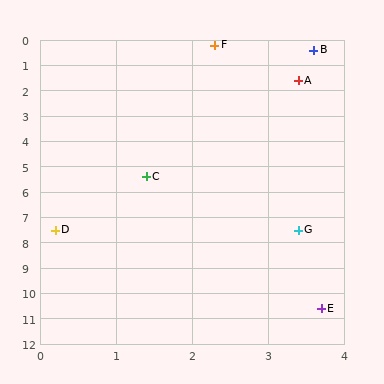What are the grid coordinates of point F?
Point F is at approximately (2.3, 0.2).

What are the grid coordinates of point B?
Point B is at approximately (3.6, 0.4).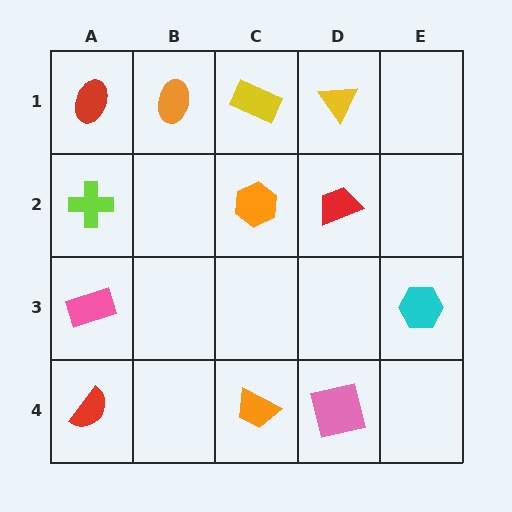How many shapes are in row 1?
4 shapes.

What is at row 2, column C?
An orange hexagon.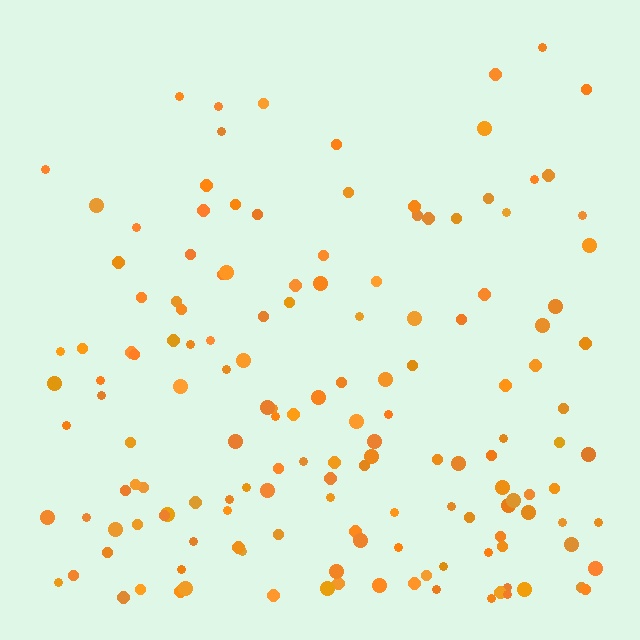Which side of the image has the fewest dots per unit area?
The top.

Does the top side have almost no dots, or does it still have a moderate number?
Still a moderate number, just noticeably fewer than the bottom.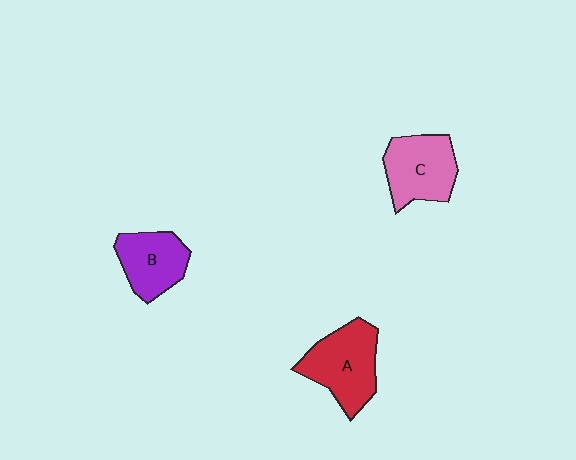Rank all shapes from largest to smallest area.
From largest to smallest: A (red), C (pink), B (purple).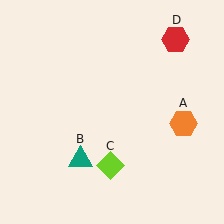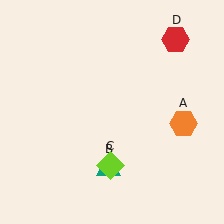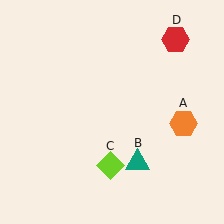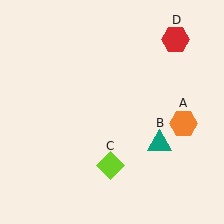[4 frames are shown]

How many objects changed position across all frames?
1 object changed position: teal triangle (object B).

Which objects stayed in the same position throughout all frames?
Orange hexagon (object A) and lime diamond (object C) and red hexagon (object D) remained stationary.